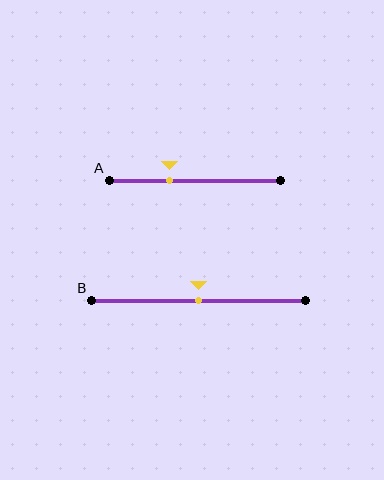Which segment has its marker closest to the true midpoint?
Segment B has its marker closest to the true midpoint.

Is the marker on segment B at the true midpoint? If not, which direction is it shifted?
Yes, the marker on segment B is at the true midpoint.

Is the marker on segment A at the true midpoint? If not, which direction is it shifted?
No, the marker on segment A is shifted to the left by about 15% of the segment length.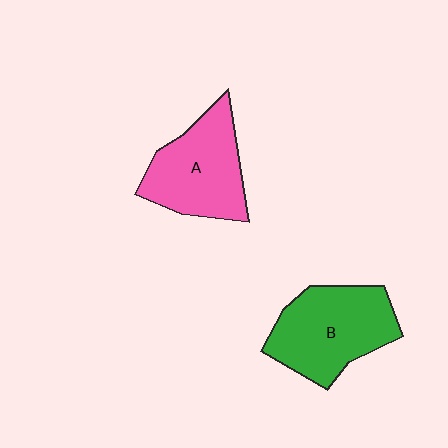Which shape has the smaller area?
Shape A (pink).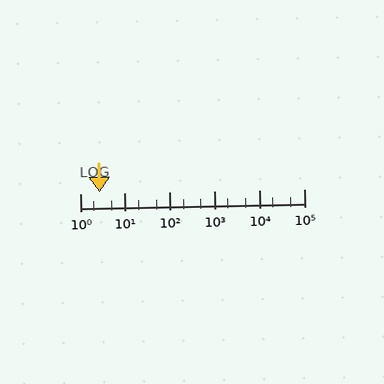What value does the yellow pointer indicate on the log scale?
The pointer indicates approximately 2.7.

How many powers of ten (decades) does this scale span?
The scale spans 5 decades, from 1 to 100000.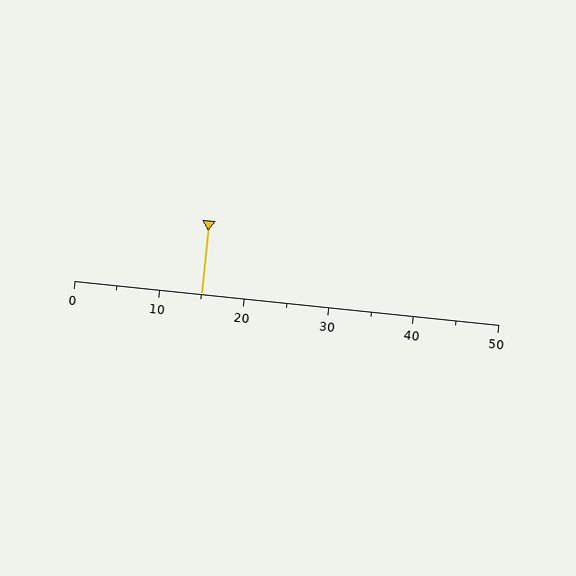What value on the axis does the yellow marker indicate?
The marker indicates approximately 15.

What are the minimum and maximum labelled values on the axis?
The axis runs from 0 to 50.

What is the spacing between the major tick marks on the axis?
The major ticks are spaced 10 apart.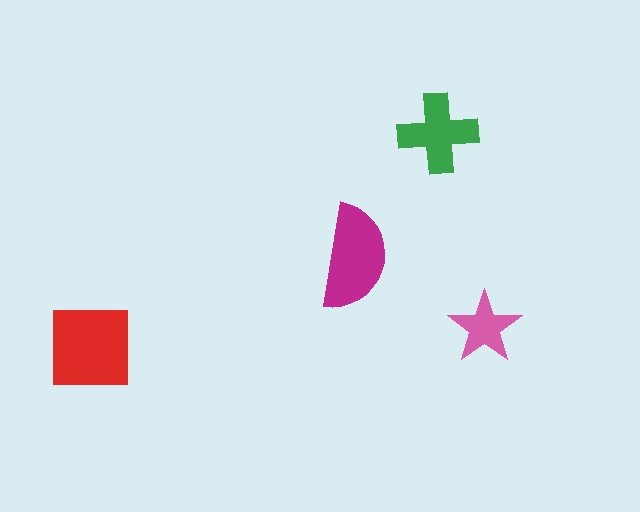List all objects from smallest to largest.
The pink star, the green cross, the magenta semicircle, the red square.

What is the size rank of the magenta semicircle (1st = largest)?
2nd.